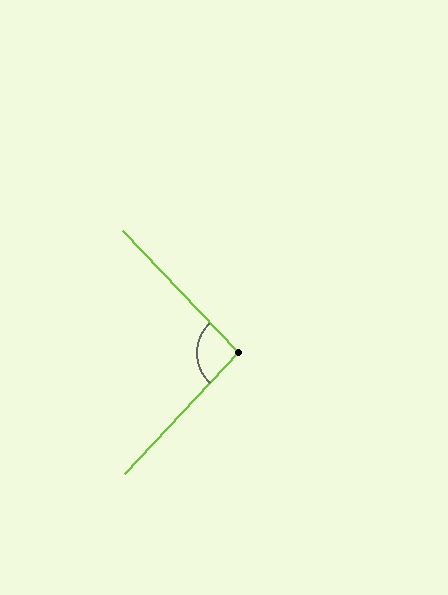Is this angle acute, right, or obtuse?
It is approximately a right angle.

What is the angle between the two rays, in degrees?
Approximately 94 degrees.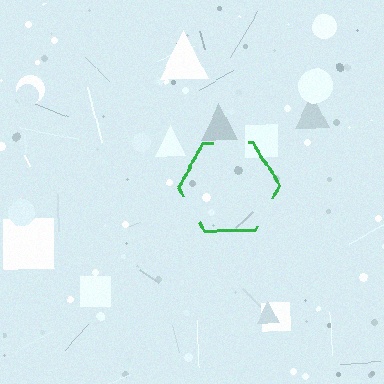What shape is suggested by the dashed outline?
The dashed outline suggests a hexagon.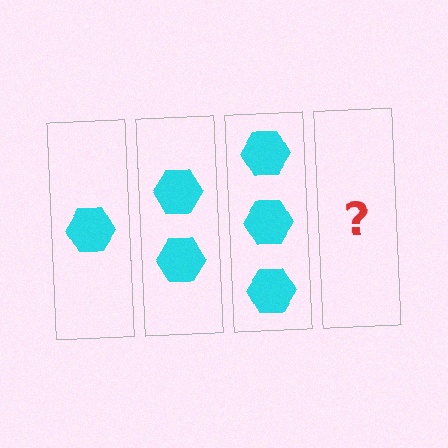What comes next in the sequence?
The next element should be 4 hexagons.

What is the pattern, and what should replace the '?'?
The pattern is that each step adds one more hexagon. The '?' should be 4 hexagons.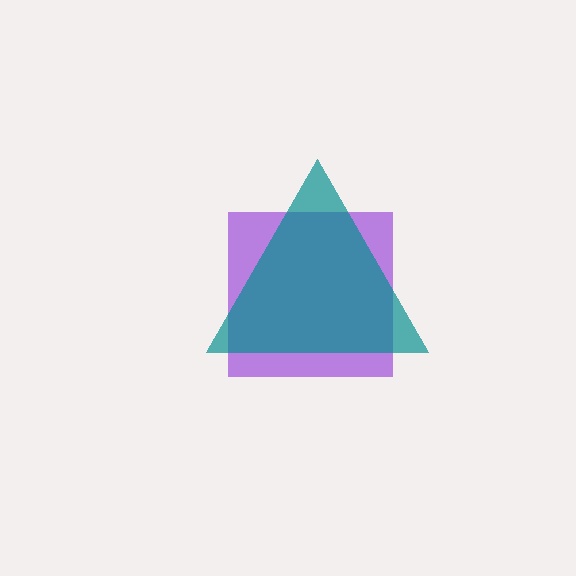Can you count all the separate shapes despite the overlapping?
Yes, there are 2 separate shapes.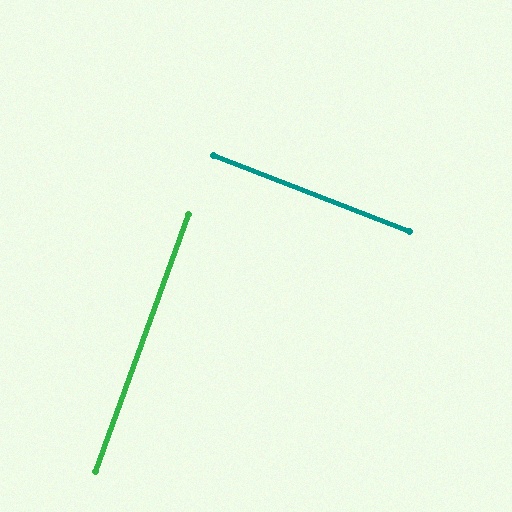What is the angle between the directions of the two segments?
Approximately 89 degrees.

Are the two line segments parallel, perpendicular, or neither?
Perpendicular — they meet at approximately 89°.